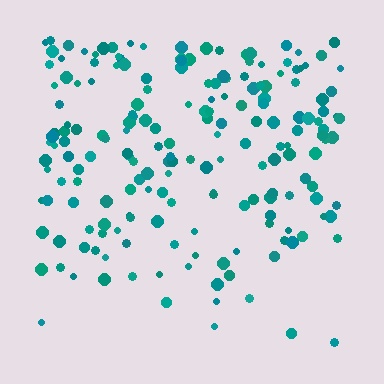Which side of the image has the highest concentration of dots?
The top.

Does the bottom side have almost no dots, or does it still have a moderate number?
Still a moderate number, just noticeably fewer than the top.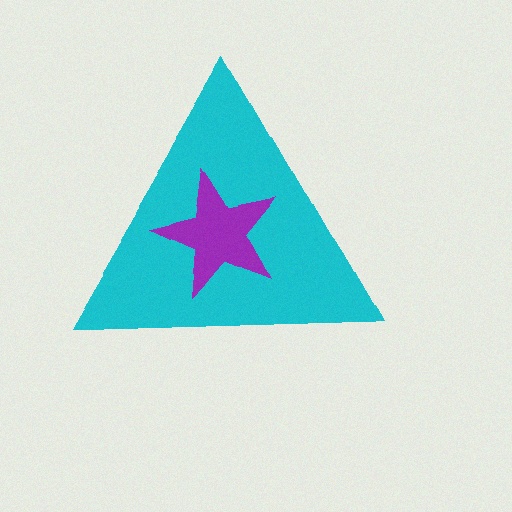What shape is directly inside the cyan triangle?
The purple star.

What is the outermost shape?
The cyan triangle.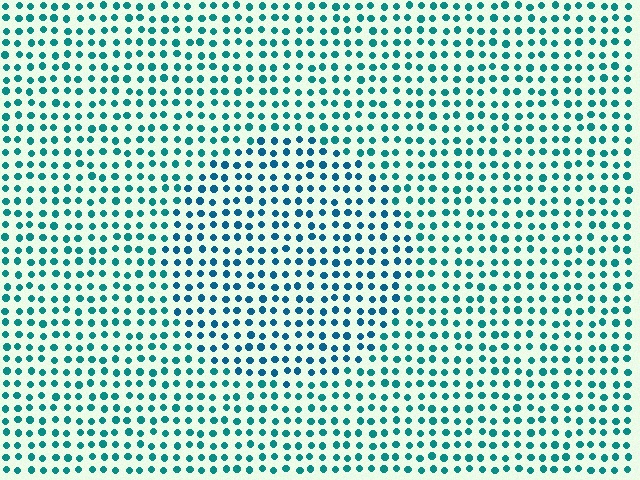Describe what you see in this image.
The image is filled with small teal elements in a uniform arrangement. A circle-shaped region is visible where the elements are tinted to a slightly different hue, forming a subtle color boundary.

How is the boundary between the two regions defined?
The boundary is defined purely by a slight shift in hue (about 23 degrees). Spacing, size, and orientation are identical on both sides.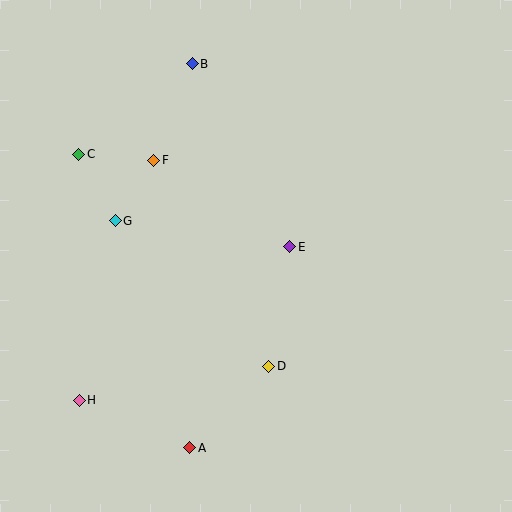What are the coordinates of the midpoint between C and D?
The midpoint between C and D is at (174, 260).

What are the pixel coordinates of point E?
Point E is at (290, 247).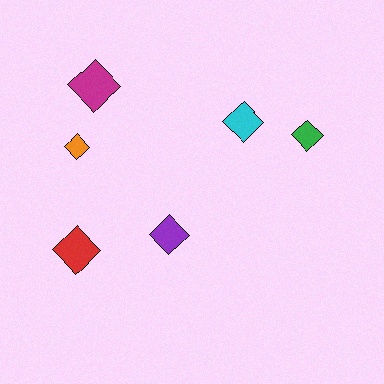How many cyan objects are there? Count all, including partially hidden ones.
There is 1 cyan object.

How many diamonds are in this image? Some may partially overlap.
There are 6 diamonds.